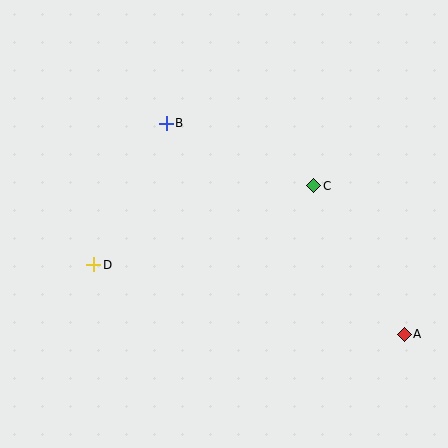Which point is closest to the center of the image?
Point C at (314, 186) is closest to the center.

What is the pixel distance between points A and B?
The distance between A and B is 318 pixels.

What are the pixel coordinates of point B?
Point B is at (166, 123).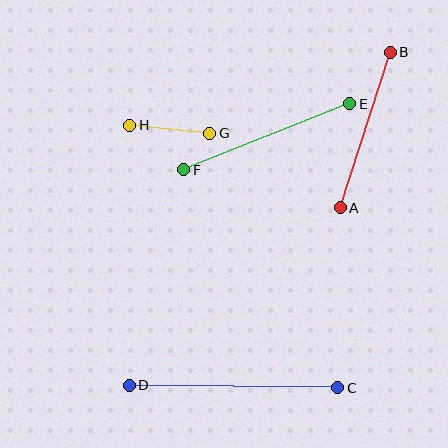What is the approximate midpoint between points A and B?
The midpoint is at approximately (365, 130) pixels.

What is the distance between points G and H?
The distance is approximately 80 pixels.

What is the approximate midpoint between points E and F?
The midpoint is at approximately (267, 137) pixels.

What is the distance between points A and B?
The distance is approximately 164 pixels.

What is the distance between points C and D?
The distance is approximately 209 pixels.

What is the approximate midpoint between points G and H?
The midpoint is at approximately (170, 129) pixels.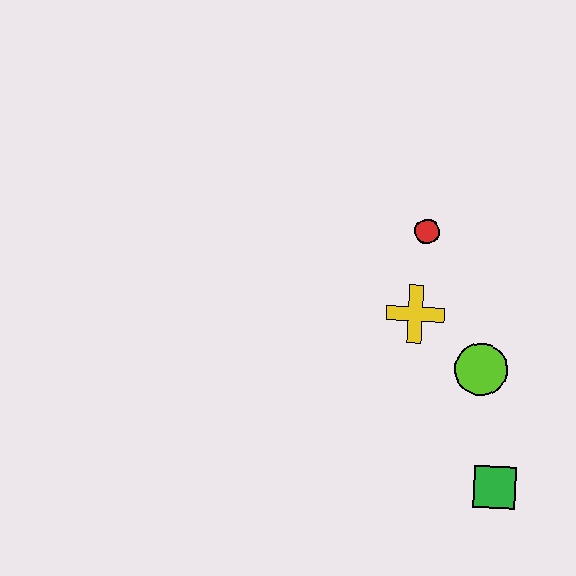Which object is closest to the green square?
The lime circle is closest to the green square.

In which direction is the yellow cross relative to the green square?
The yellow cross is above the green square.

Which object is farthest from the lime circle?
The red circle is farthest from the lime circle.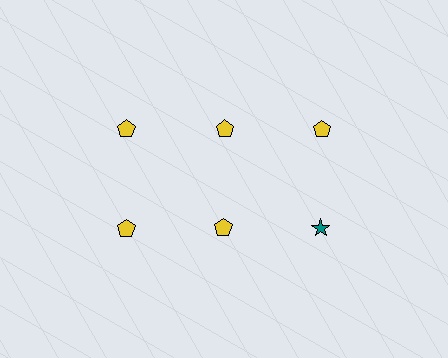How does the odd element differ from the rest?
It differs in both color (teal instead of yellow) and shape (star instead of pentagon).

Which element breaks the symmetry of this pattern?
The teal star in the second row, center column breaks the symmetry. All other shapes are yellow pentagons.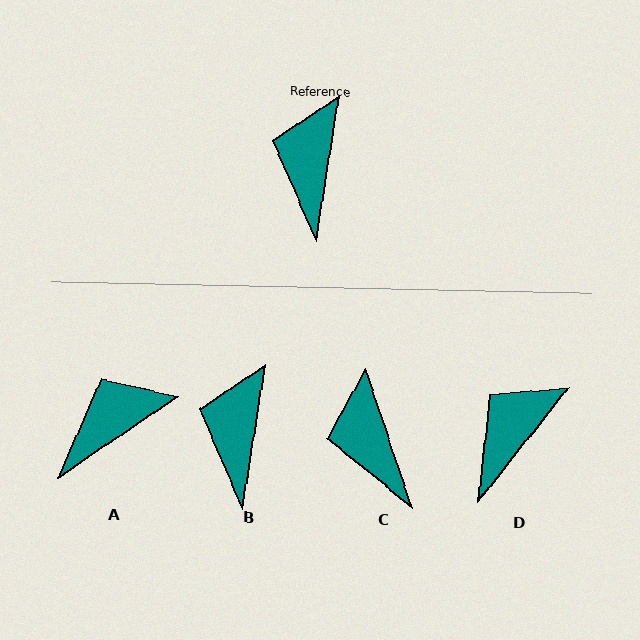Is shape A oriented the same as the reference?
No, it is off by about 47 degrees.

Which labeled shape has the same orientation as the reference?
B.